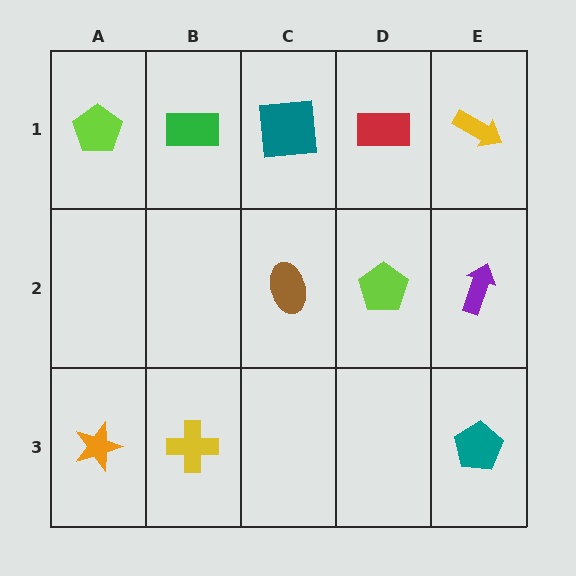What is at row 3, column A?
An orange star.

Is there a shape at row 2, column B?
No, that cell is empty.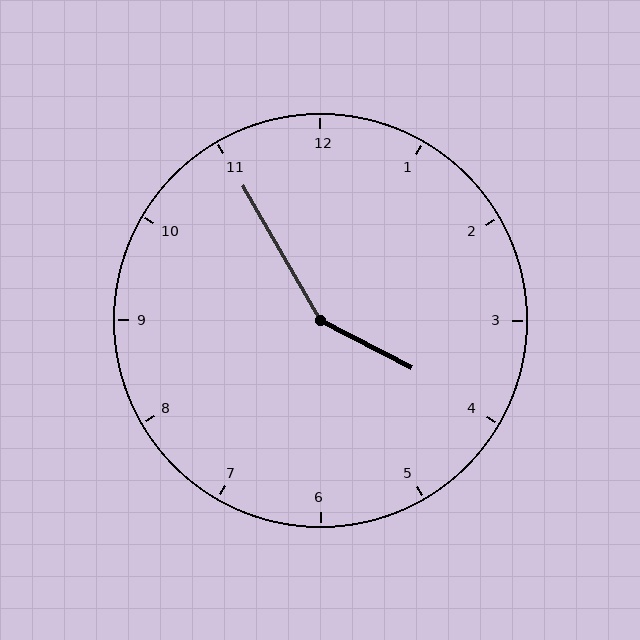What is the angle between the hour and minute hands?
Approximately 148 degrees.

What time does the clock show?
3:55.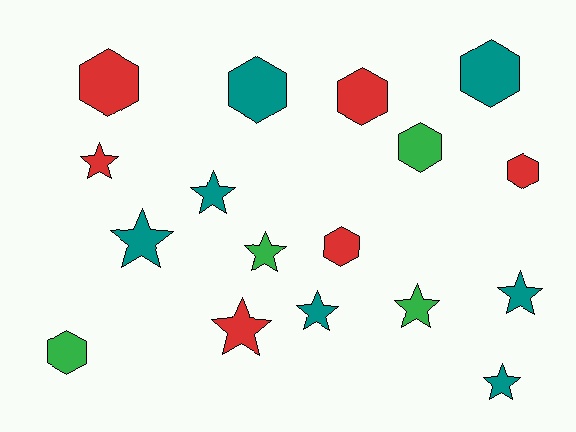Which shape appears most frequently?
Star, with 9 objects.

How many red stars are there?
There are 2 red stars.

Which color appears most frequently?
Teal, with 7 objects.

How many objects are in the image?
There are 17 objects.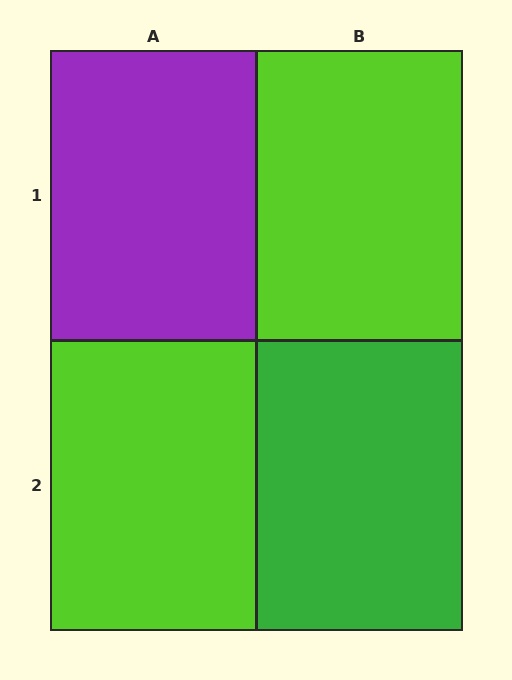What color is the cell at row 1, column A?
Purple.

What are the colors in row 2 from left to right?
Lime, green.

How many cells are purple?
1 cell is purple.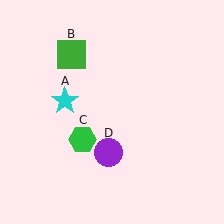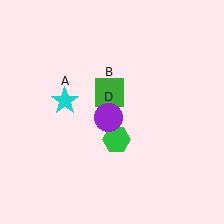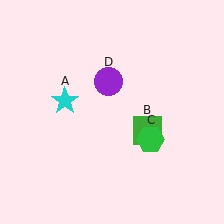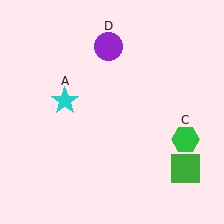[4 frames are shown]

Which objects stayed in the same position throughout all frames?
Cyan star (object A) remained stationary.